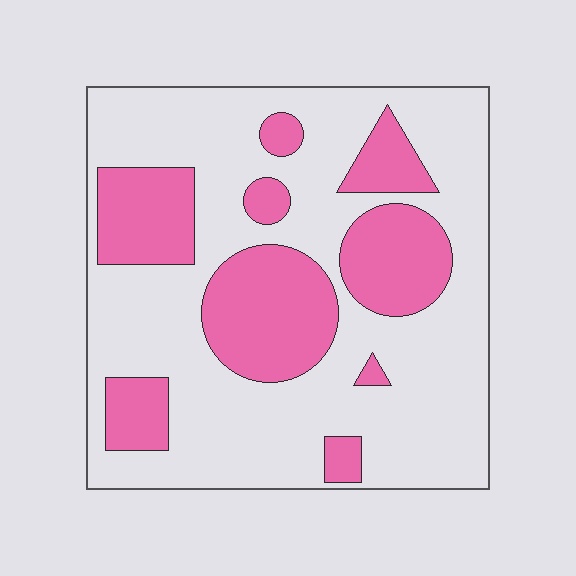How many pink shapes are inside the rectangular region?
9.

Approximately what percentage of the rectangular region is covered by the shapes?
Approximately 30%.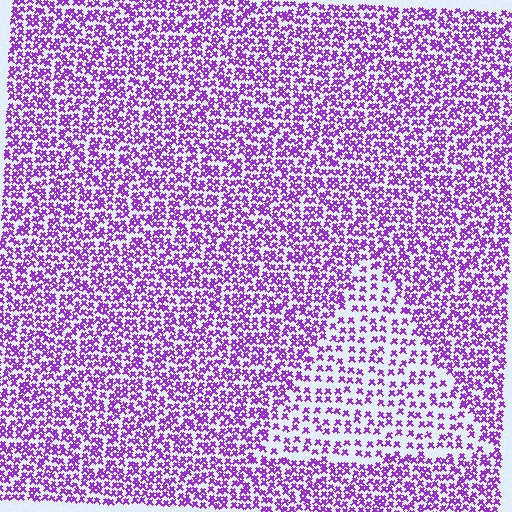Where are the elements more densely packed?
The elements are more densely packed outside the triangle boundary.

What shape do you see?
I see a triangle.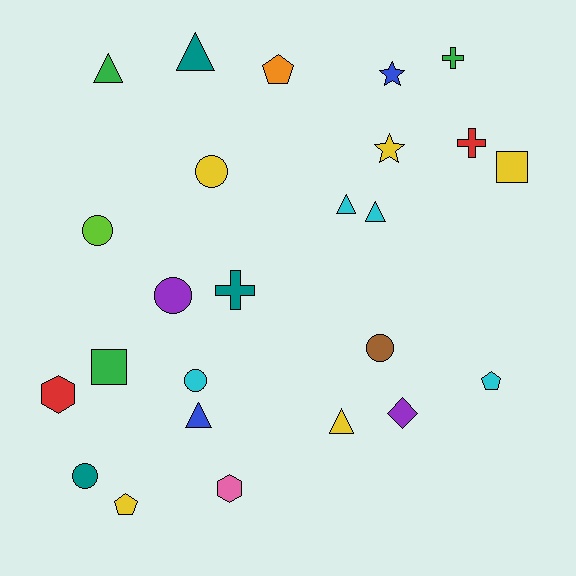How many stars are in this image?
There are 2 stars.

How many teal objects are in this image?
There are 3 teal objects.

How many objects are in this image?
There are 25 objects.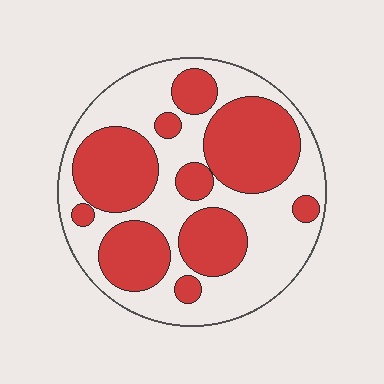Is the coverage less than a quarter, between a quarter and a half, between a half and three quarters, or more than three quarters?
Between a quarter and a half.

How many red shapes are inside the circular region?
10.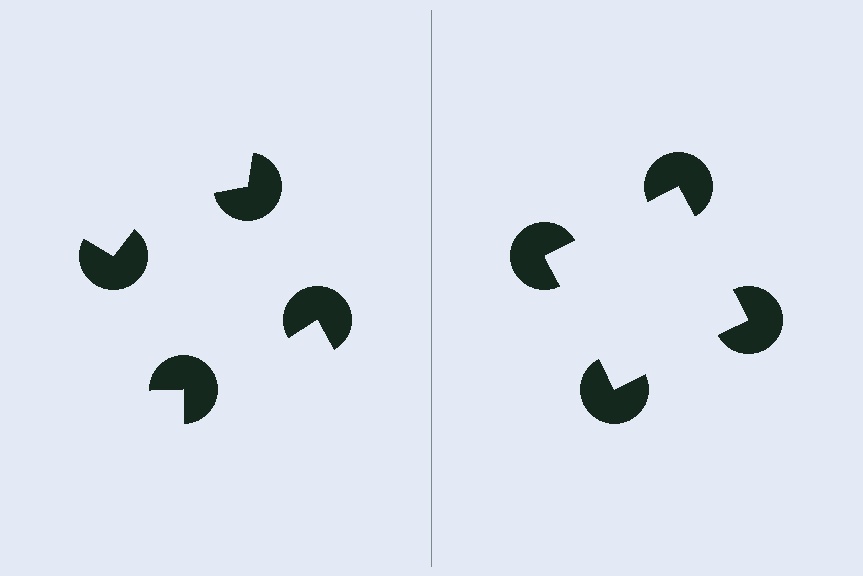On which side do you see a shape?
An illusory square appears on the right side. On the left side the wedge cuts are rotated, so no coherent shape forms.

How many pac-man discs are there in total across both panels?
8 — 4 on each side.